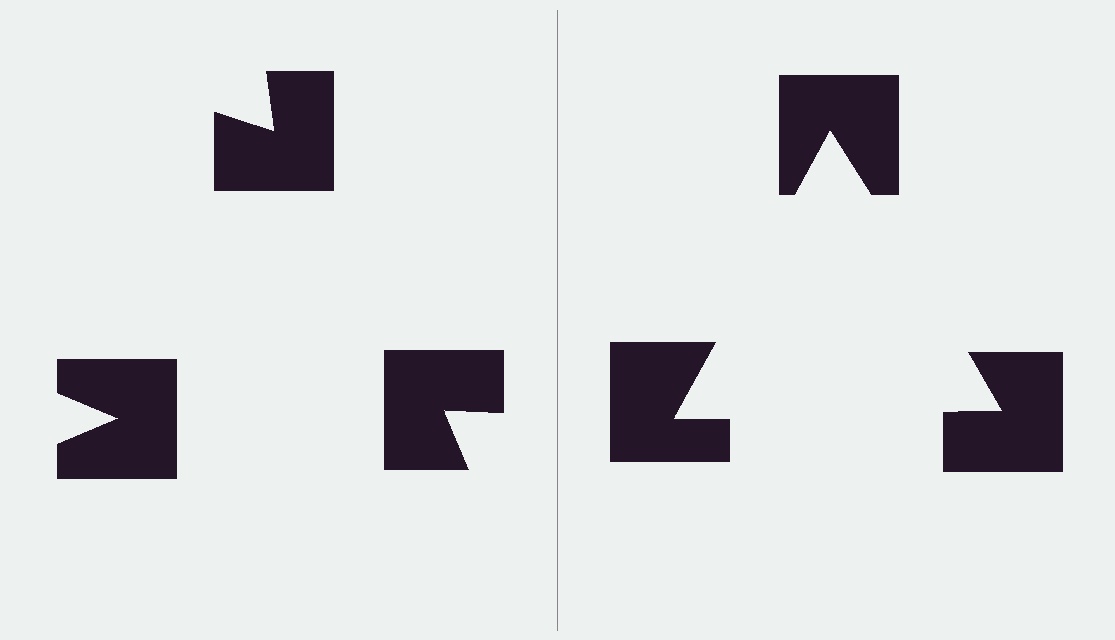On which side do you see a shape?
An illusory triangle appears on the right side. On the left side the wedge cuts are rotated, so no coherent shape forms.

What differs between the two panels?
The notched squares are positioned identically on both sides; only the wedge orientations differ. On the right they align to a triangle; on the left they are misaligned.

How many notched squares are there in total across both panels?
6 — 3 on each side.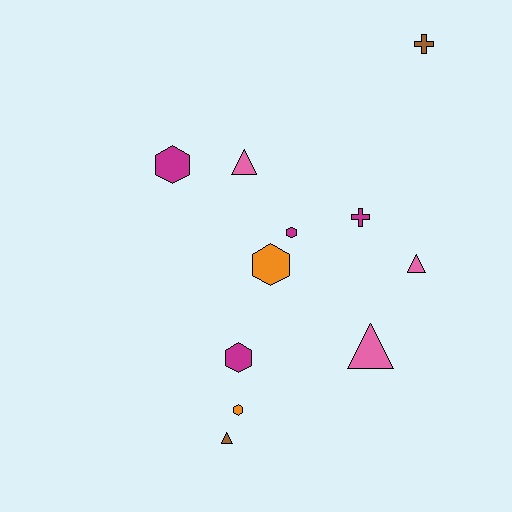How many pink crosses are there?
There are no pink crosses.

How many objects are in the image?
There are 11 objects.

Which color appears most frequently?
Magenta, with 4 objects.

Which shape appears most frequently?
Hexagon, with 5 objects.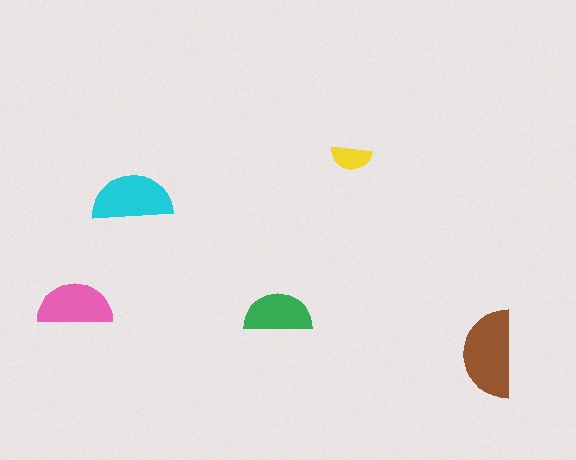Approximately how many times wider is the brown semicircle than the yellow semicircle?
About 2 times wider.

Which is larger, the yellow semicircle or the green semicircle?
The green one.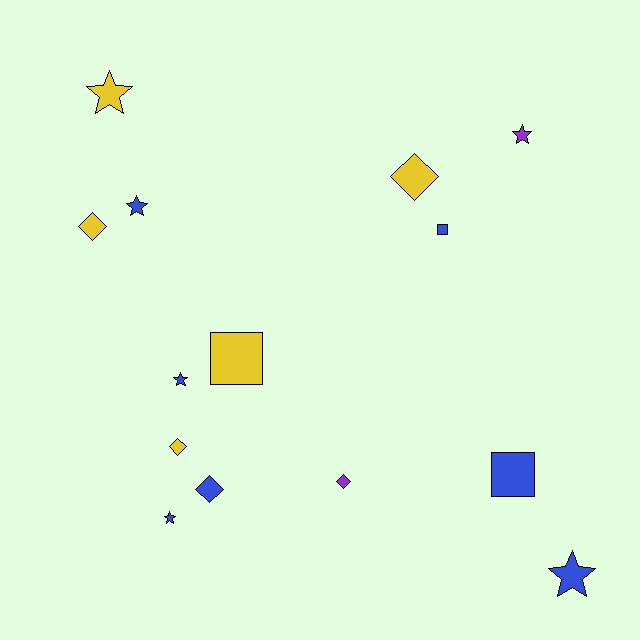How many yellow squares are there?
There is 1 yellow square.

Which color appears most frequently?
Blue, with 7 objects.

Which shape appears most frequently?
Star, with 6 objects.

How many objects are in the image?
There are 14 objects.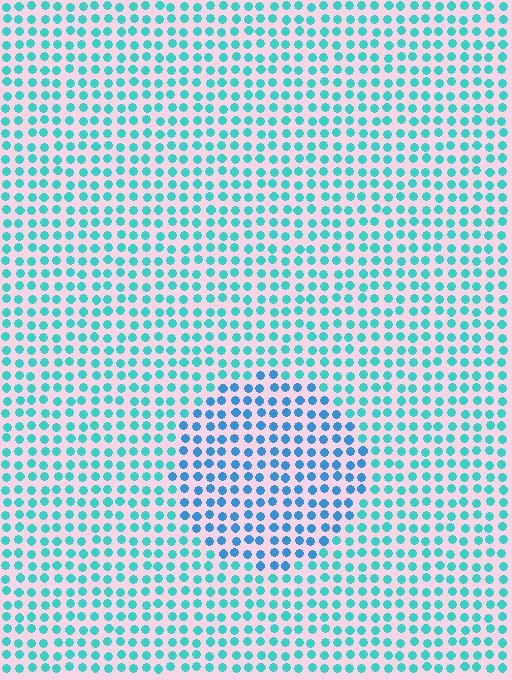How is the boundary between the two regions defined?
The boundary is defined purely by a slight shift in hue (about 30 degrees). Spacing, size, and orientation are identical on both sides.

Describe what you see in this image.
The image is filled with small cyan elements in a uniform arrangement. A circle-shaped region is visible where the elements are tinted to a slightly different hue, forming a subtle color boundary.